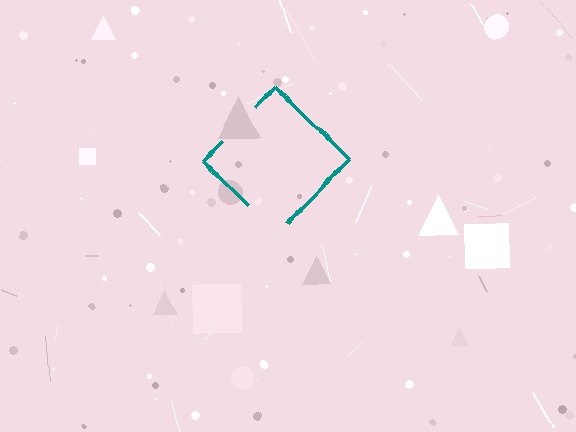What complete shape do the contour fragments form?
The contour fragments form a diamond.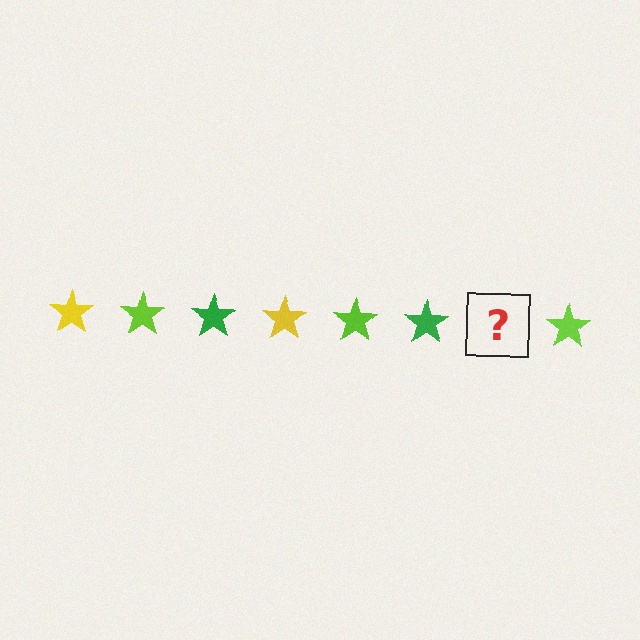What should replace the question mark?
The question mark should be replaced with a yellow star.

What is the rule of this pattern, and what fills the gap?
The rule is that the pattern cycles through yellow, lime, green stars. The gap should be filled with a yellow star.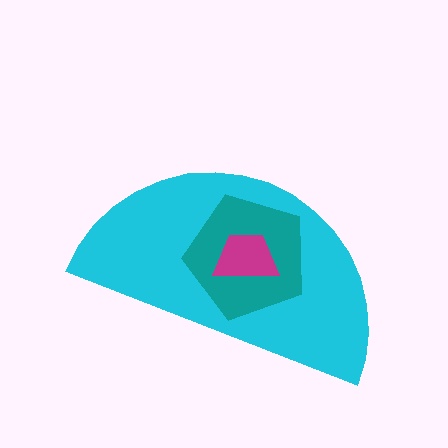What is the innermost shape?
The magenta trapezoid.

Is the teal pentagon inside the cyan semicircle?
Yes.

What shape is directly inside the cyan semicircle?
The teal pentagon.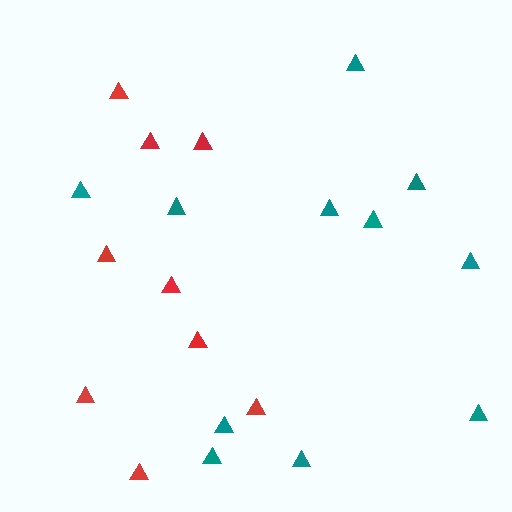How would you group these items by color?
There are 2 groups: one group of teal triangles (11) and one group of red triangles (9).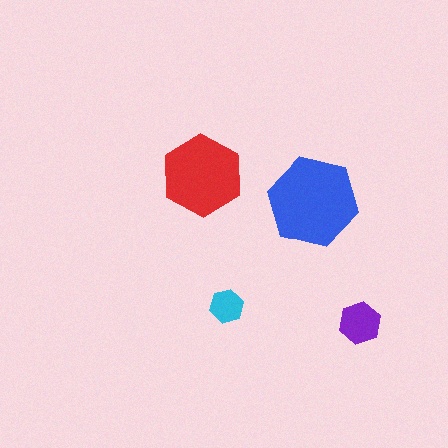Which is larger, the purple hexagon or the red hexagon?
The red one.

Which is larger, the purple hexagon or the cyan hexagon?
The purple one.